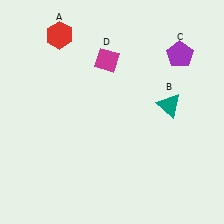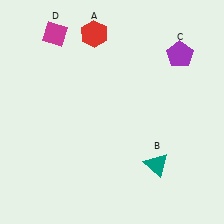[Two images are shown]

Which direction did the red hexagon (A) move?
The red hexagon (A) moved right.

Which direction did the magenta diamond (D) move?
The magenta diamond (D) moved left.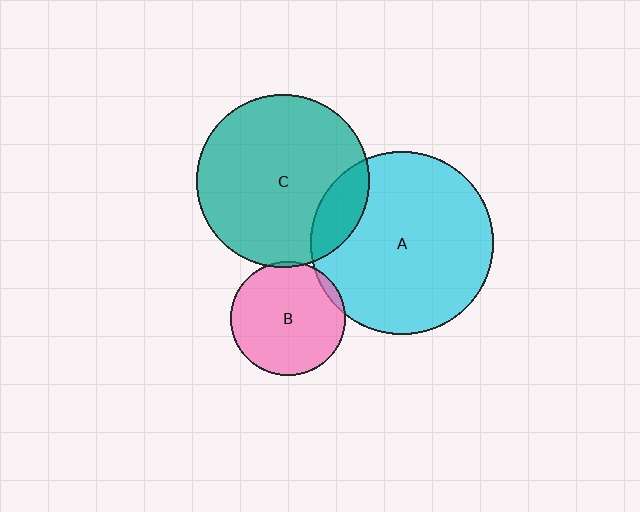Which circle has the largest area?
Circle A (cyan).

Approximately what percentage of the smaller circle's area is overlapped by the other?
Approximately 15%.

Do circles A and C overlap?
Yes.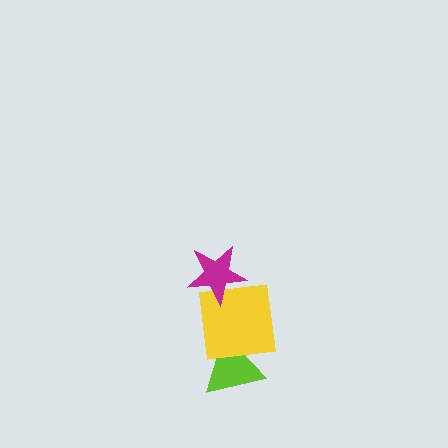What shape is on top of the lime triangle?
The yellow square is on top of the lime triangle.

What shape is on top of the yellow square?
The magenta star is on top of the yellow square.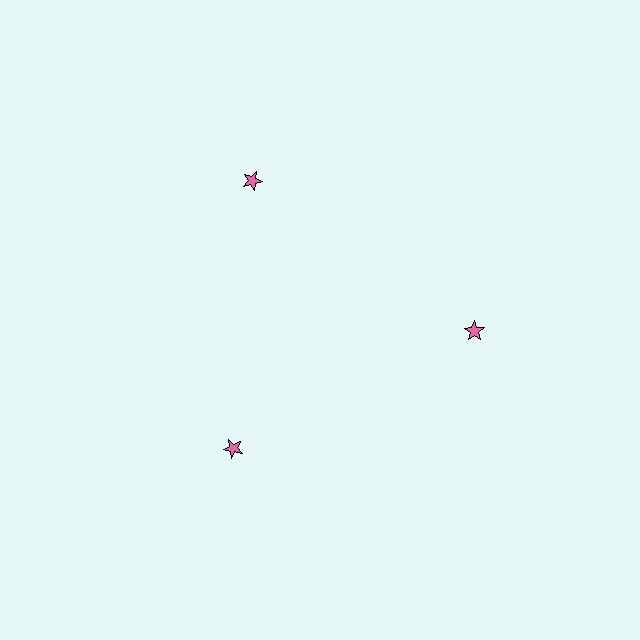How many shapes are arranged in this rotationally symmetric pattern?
There are 3 shapes, arranged in 3 groups of 1.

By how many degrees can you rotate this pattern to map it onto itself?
The pattern maps onto itself every 120 degrees of rotation.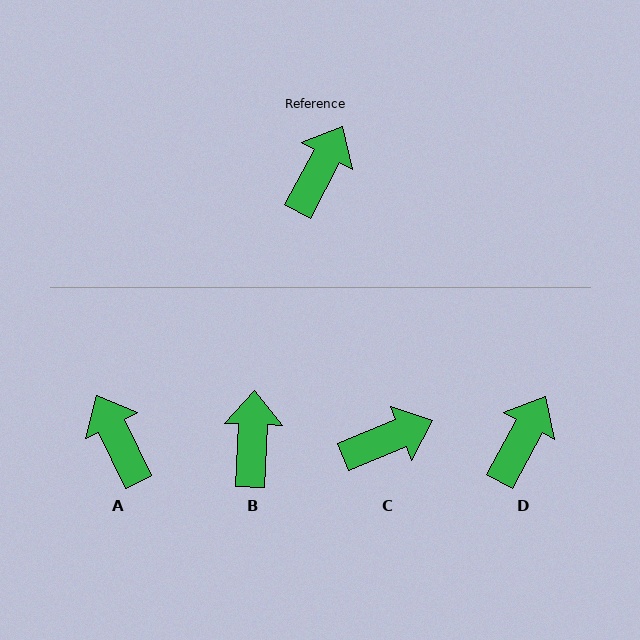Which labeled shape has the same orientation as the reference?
D.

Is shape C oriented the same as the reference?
No, it is off by about 40 degrees.